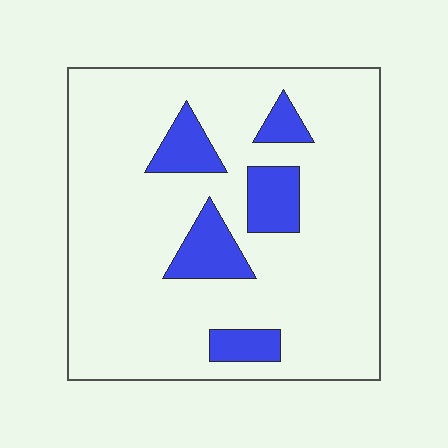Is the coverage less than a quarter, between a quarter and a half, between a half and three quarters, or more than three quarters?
Less than a quarter.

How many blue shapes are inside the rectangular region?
5.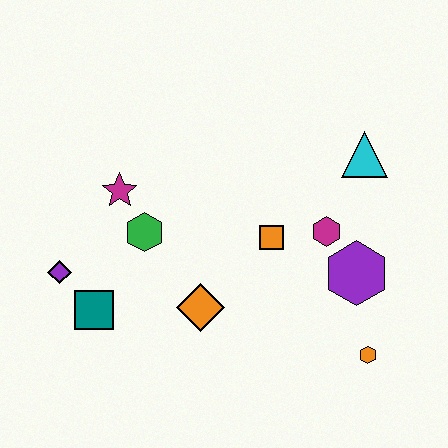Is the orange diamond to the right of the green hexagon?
Yes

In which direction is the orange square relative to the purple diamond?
The orange square is to the right of the purple diamond.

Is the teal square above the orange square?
No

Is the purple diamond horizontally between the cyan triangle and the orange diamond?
No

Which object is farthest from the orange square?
The purple diamond is farthest from the orange square.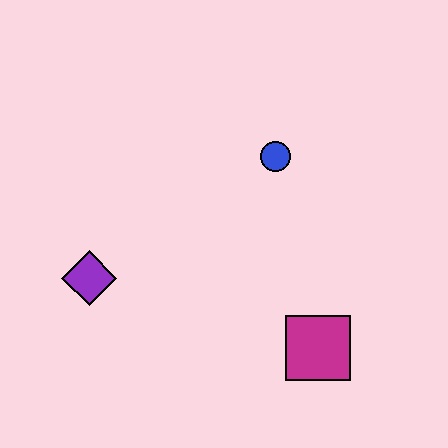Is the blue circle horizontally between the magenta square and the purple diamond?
Yes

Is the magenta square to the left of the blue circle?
No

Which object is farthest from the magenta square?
The purple diamond is farthest from the magenta square.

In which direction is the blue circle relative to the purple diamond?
The blue circle is to the right of the purple diamond.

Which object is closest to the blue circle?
The magenta square is closest to the blue circle.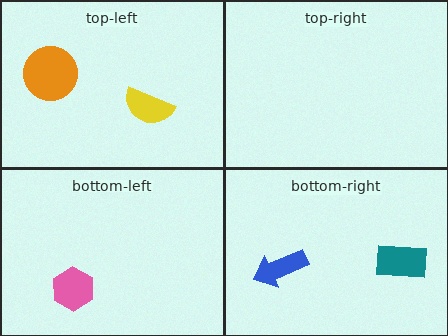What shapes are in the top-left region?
The yellow semicircle, the orange circle.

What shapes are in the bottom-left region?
The pink hexagon.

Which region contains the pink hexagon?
The bottom-left region.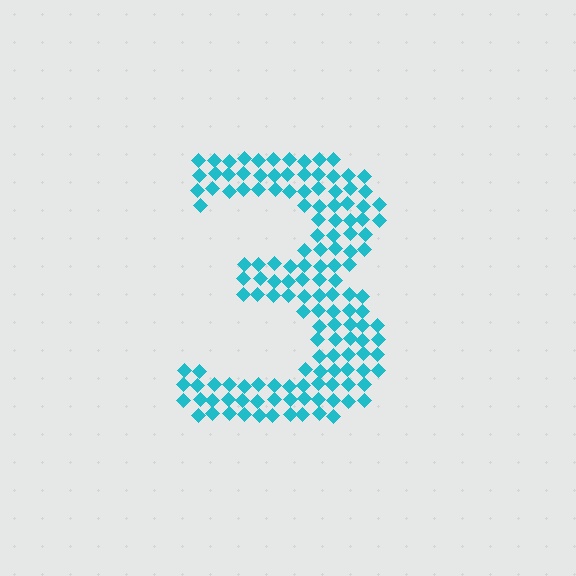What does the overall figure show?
The overall figure shows the digit 3.